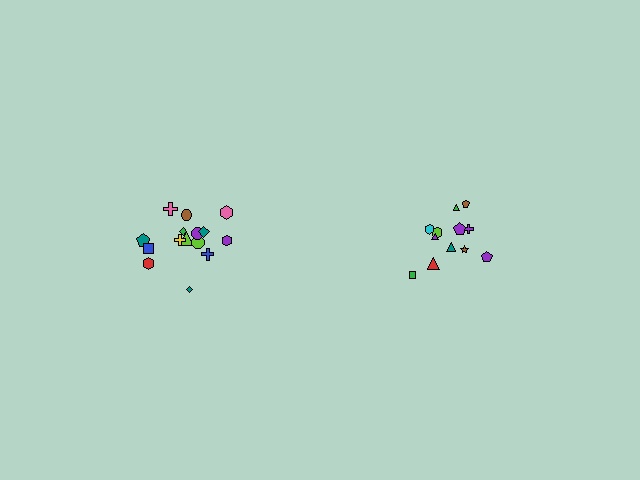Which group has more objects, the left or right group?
The left group.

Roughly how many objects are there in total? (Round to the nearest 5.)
Roughly 25 objects in total.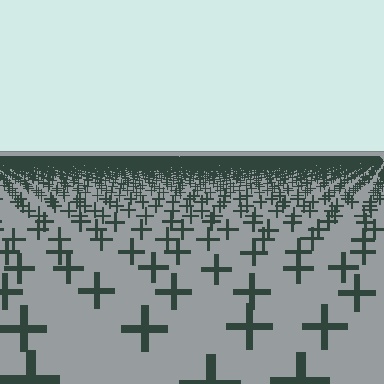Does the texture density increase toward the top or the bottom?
Density increases toward the top.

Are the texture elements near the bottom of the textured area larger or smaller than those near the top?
Larger. Near the bottom, elements are closer to the viewer and appear at a bigger on-screen size.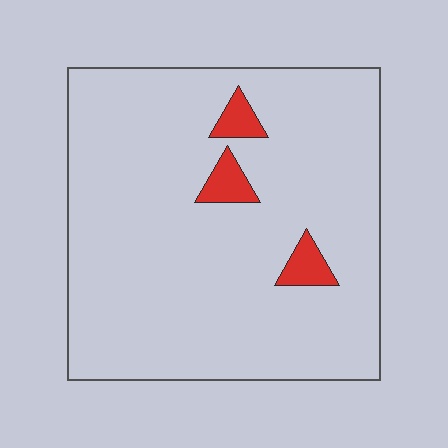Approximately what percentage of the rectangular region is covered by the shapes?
Approximately 5%.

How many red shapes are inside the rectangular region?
3.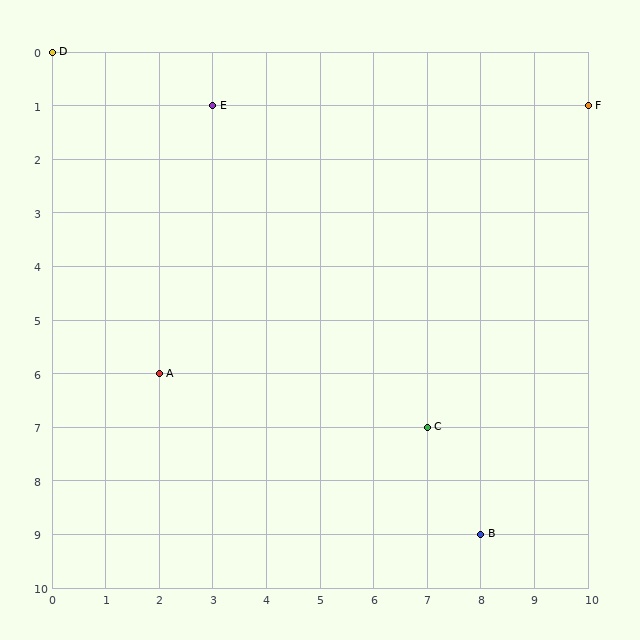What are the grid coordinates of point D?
Point D is at grid coordinates (0, 0).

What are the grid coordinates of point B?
Point B is at grid coordinates (8, 9).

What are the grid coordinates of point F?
Point F is at grid coordinates (10, 1).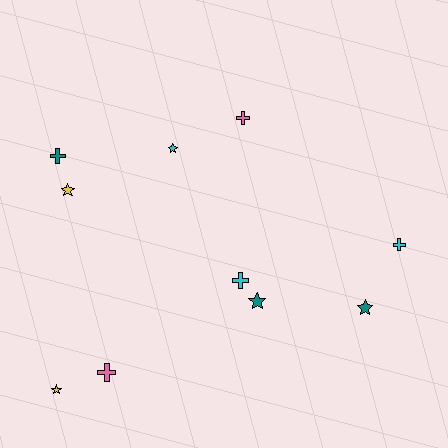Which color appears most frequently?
Teal, with 3 objects.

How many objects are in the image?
There are 10 objects.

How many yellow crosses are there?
There are no yellow crosses.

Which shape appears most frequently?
Star, with 5 objects.